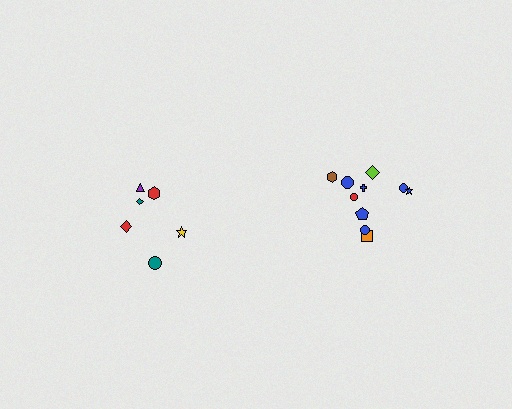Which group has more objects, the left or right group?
The right group.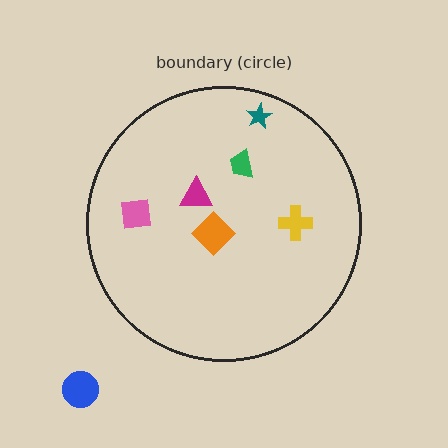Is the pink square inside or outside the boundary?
Inside.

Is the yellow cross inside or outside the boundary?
Inside.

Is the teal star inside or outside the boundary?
Inside.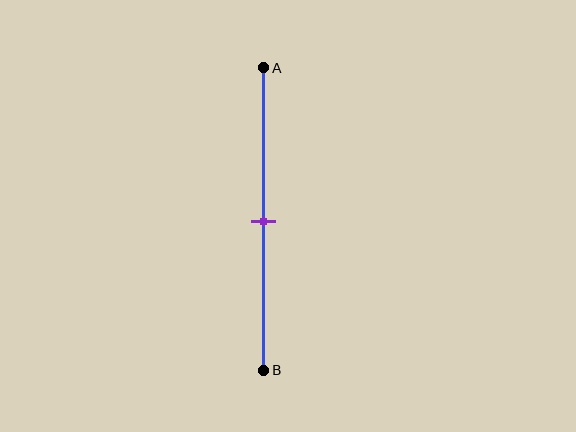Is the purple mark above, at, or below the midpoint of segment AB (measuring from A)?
The purple mark is approximately at the midpoint of segment AB.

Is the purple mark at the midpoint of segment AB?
Yes, the mark is approximately at the midpoint.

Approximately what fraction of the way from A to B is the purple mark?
The purple mark is approximately 50% of the way from A to B.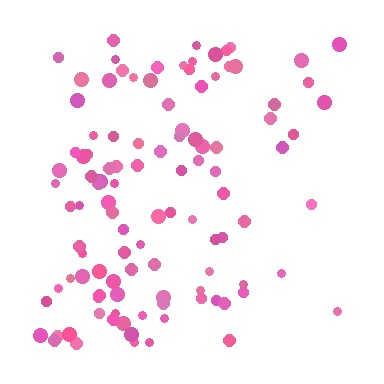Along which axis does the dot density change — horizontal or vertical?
Horizontal.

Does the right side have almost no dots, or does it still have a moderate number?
Still a moderate number, just noticeably fewer than the left.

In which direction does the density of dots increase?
From right to left, with the left side densest.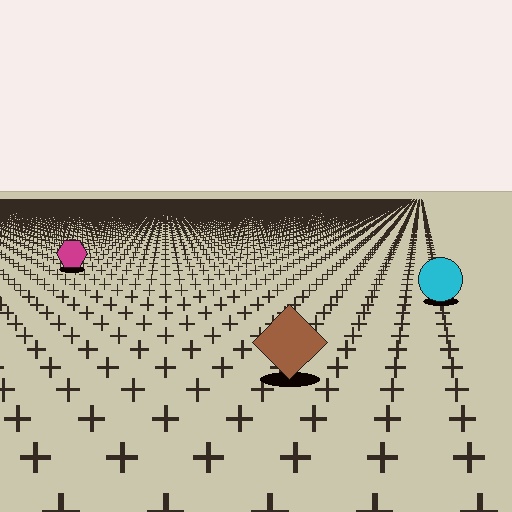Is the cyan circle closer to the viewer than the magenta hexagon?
Yes. The cyan circle is closer — you can tell from the texture gradient: the ground texture is coarser near it.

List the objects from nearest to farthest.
From nearest to farthest: the brown diamond, the cyan circle, the magenta hexagon.